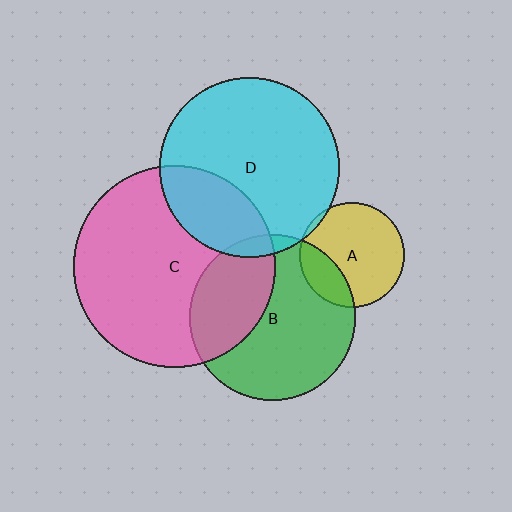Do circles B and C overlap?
Yes.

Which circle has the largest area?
Circle C (pink).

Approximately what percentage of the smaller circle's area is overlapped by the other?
Approximately 35%.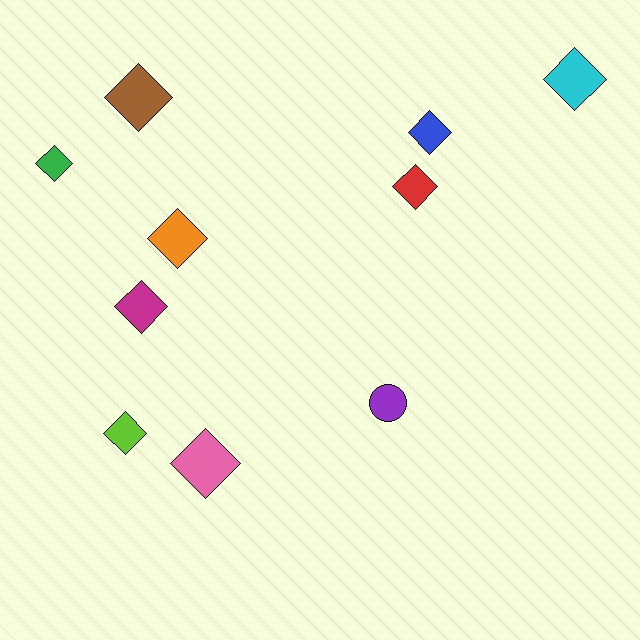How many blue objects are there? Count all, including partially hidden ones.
There is 1 blue object.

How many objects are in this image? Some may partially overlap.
There are 10 objects.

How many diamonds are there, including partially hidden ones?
There are 9 diamonds.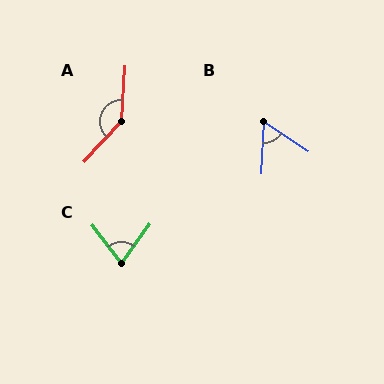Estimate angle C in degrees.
Approximately 74 degrees.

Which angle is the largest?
A, at approximately 142 degrees.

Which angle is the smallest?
B, at approximately 59 degrees.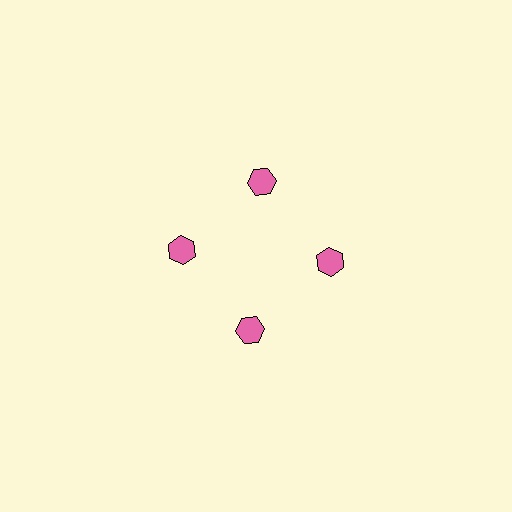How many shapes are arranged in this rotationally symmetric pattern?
There are 4 shapes, arranged in 4 groups of 1.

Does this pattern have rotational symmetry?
Yes, this pattern has 4-fold rotational symmetry. It looks the same after rotating 90 degrees around the center.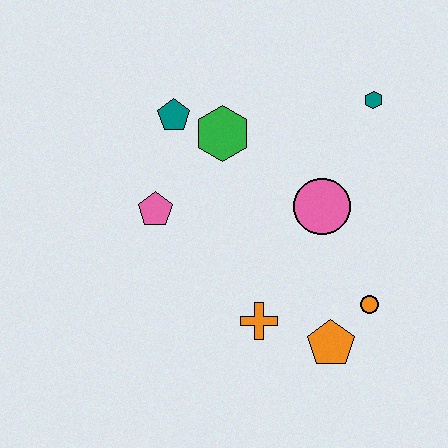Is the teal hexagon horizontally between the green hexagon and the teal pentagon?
No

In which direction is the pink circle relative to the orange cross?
The pink circle is above the orange cross.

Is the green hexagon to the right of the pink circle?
No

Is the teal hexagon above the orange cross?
Yes